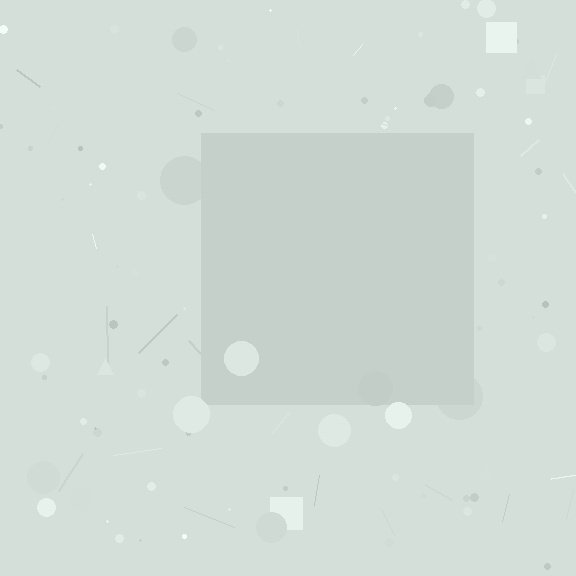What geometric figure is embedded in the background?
A square is embedded in the background.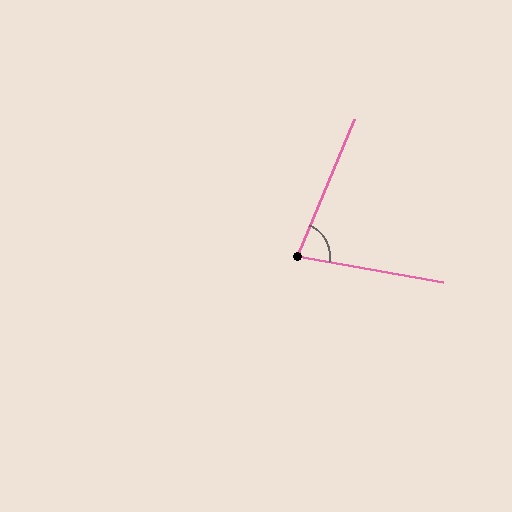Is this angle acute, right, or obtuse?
It is acute.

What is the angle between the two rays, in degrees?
Approximately 78 degrees.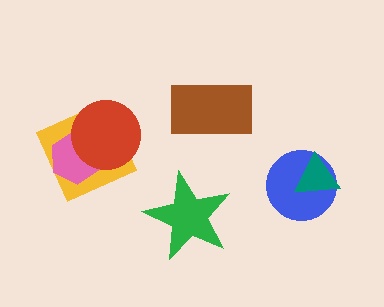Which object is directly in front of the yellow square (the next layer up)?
The pink hexagon is directly in front of the yellow square.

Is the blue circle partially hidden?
Yes, it is partially covered by another shape.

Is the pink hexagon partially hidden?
Yes, it is partially covered by another shape.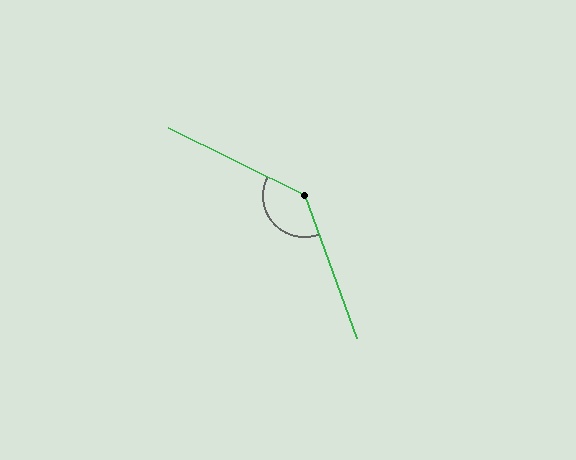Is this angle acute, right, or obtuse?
It is obtuse.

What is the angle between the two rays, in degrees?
Approximately 136 degrees.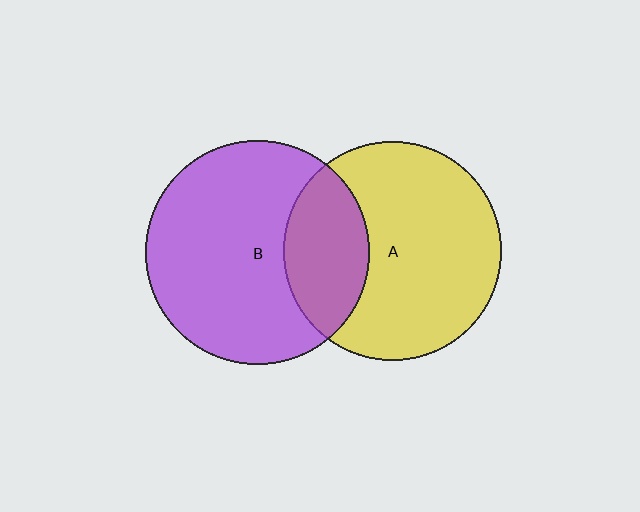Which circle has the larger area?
Circle B (purple).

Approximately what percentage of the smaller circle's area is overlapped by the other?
Approximately 30%.